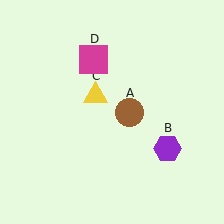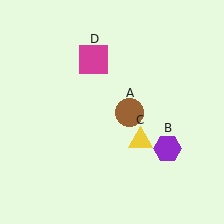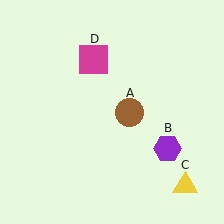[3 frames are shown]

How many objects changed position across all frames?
1 object changed position: yellow triangle (object C).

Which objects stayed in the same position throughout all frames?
Brown circle (object A) and purple hexagon (object B) and magenta square (object D) remained stationary.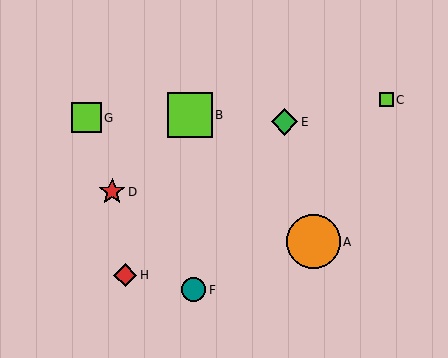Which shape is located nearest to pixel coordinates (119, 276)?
The red diamond (labeled H) at (125, 275) is nearest to that location.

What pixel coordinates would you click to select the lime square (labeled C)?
Click at (386, 100) to select the lime square C.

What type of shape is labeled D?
Shape D is a red star.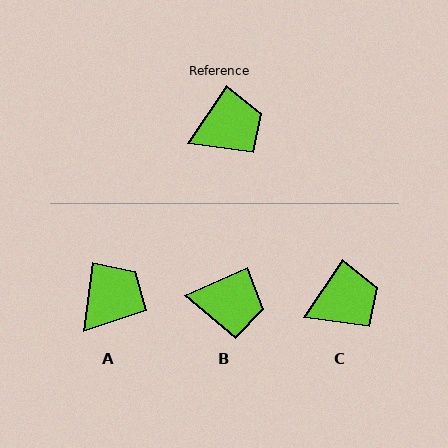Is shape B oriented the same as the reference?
No, it is off by about 32 degrees.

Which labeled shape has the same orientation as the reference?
C.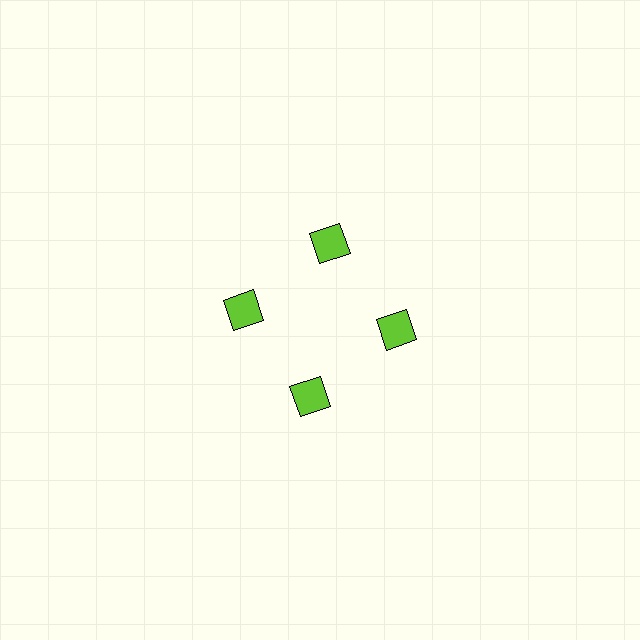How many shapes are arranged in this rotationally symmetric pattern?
There are 4 shapes, arranged in 4 groups of 1.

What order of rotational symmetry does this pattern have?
This pattern has 4-fold rotational symmetry.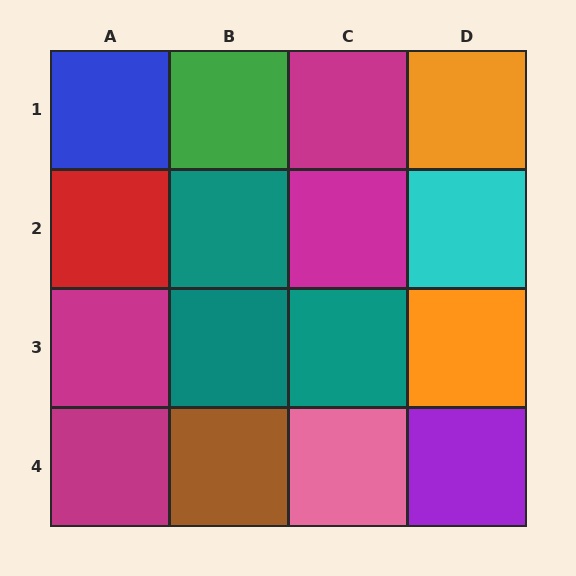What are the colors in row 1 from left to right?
Blue, green, magenta, orange.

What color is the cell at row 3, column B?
Teal.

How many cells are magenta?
4 cells are magenta.